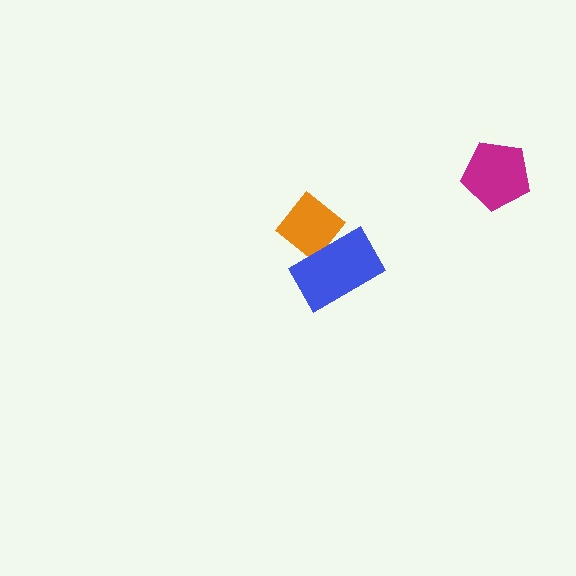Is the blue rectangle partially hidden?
No, no other shape covers it.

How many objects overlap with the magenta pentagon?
0 objects overlap with the magenta pentagon.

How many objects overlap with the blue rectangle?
1 object overlaps with the blue rectangle.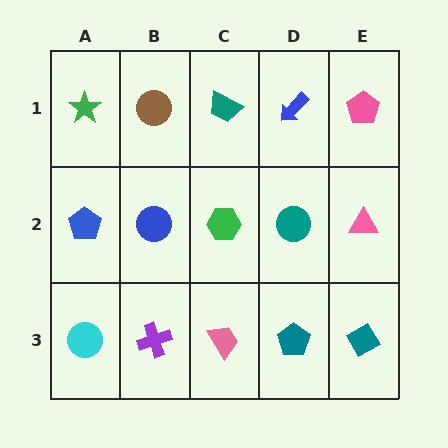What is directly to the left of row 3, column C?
A purple cross.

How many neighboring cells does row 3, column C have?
3.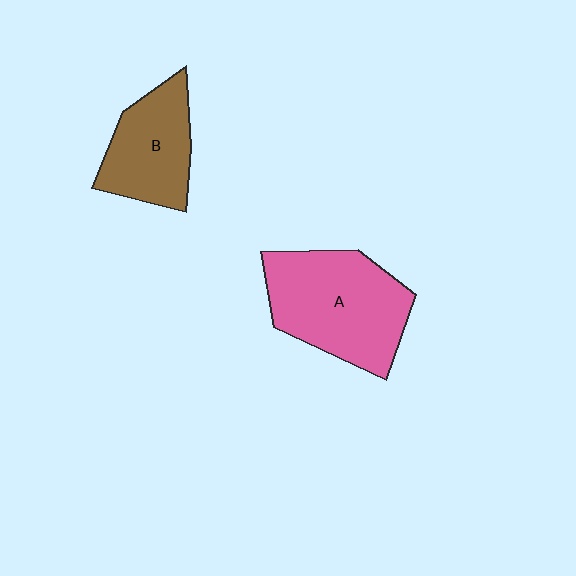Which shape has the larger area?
Shape A (pink).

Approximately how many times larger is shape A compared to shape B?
Approximately 1.5 times.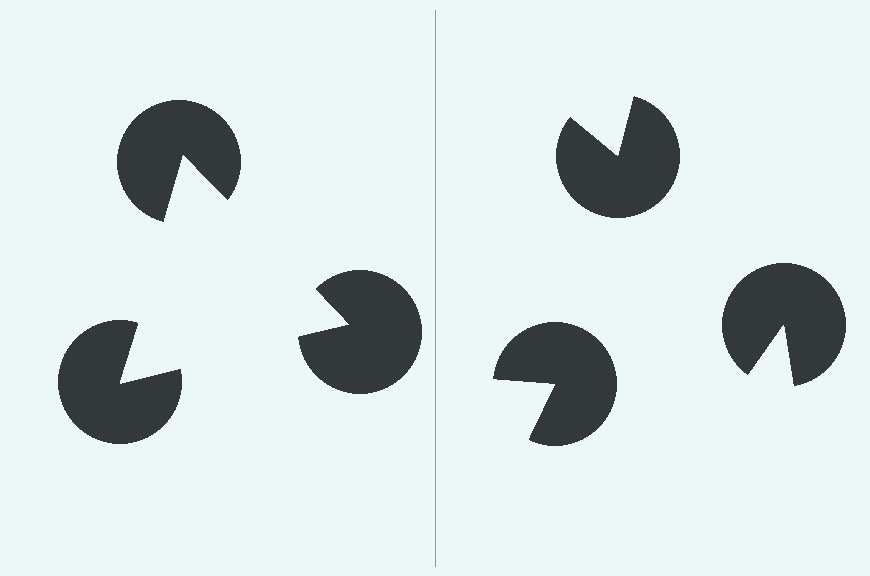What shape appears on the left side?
An illusory triangle.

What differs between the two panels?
The pac-man discs are positioned identically on both sides; only the wedge orientations differ. On the left they align to a triangle; on the right they are misaligned.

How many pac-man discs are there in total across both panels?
6 — 3 on each side.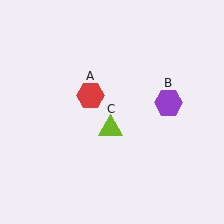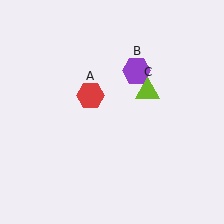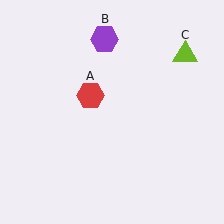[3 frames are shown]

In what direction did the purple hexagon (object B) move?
The purple hexagon (object B) moved up and to the left.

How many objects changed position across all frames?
2 objects changed position: purple hexagon (object B), lime triangle (object C).